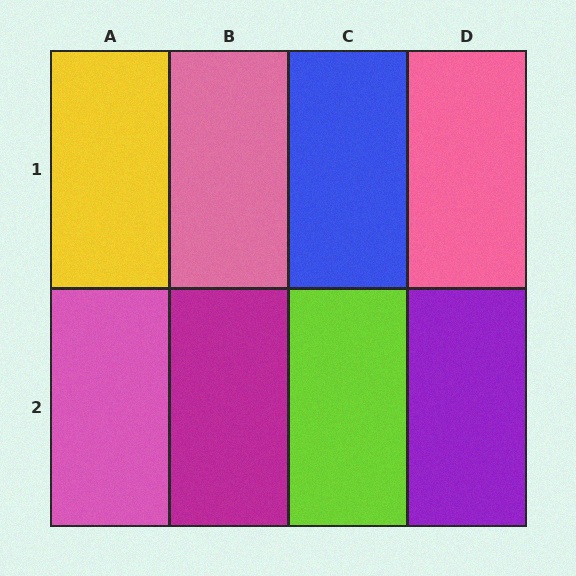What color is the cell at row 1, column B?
Pink.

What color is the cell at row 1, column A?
Yellow.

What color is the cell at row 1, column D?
Pink.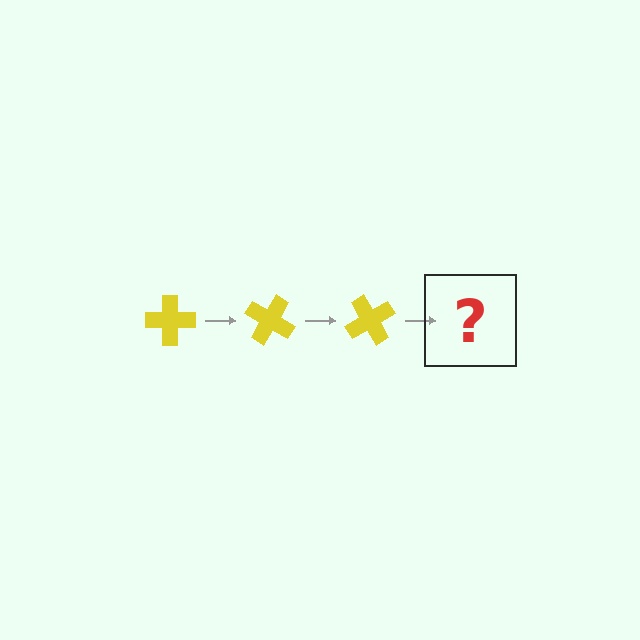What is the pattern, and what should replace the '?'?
The pattern is that the cross rotates 30 degrees each step. The '?' should be a yellow cross rotated 90 degrees.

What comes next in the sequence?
The next element should be a yellow cross rotated 90 degrees.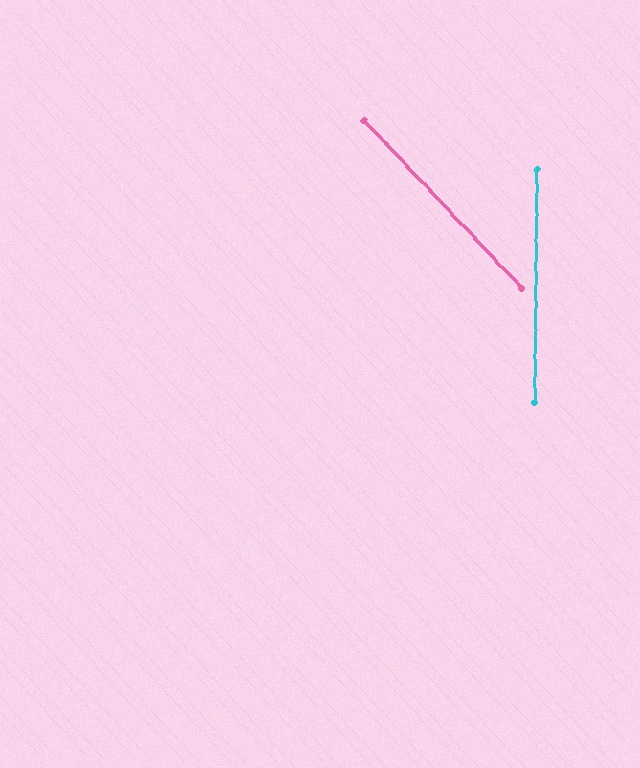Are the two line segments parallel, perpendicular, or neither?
Neither parallel nor perpendicular — they differ by about 44°.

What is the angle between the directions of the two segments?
Approximately 44 degrees.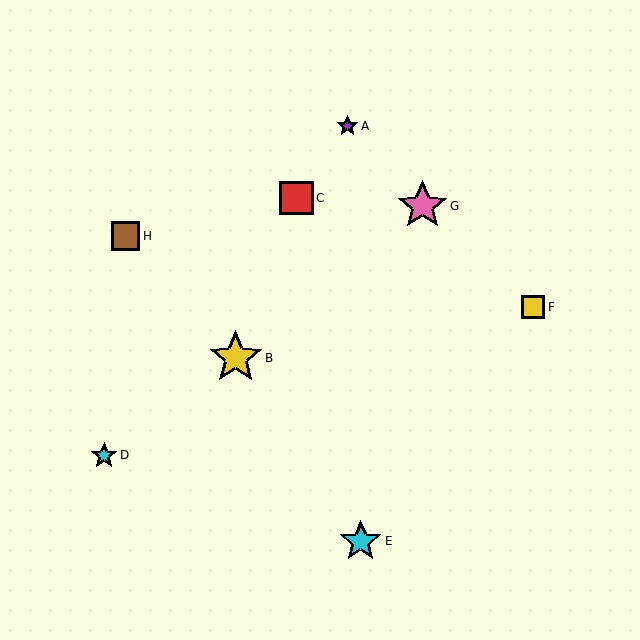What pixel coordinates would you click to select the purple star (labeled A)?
Click at (347, 126) to select the purple star A.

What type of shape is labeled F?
Shape F is a yellow square.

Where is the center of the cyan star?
The center of the cyan star is at (361, 541).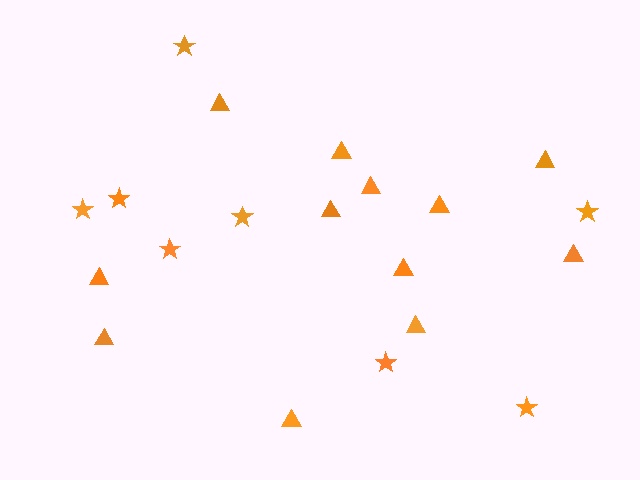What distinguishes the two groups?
There are 2 groups: one group of stars (8) and one group of triangles (12).